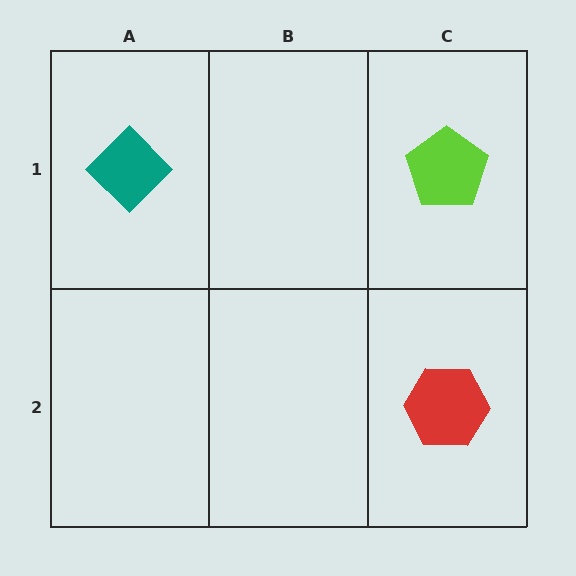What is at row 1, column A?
A teal diamond.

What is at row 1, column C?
A lime pentagon.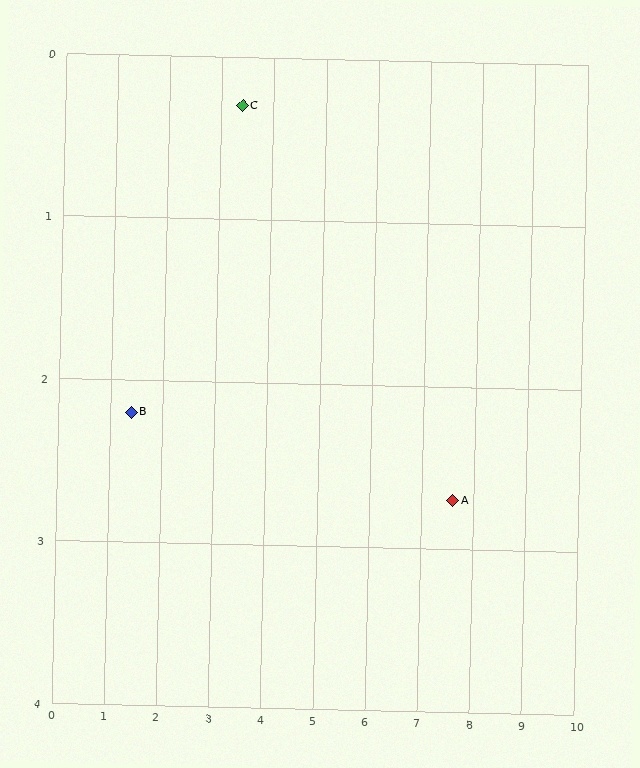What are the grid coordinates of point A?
Point A is at approximately (7.6, 2.7).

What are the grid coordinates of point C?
Point C is at approximately (3.4, 0.3).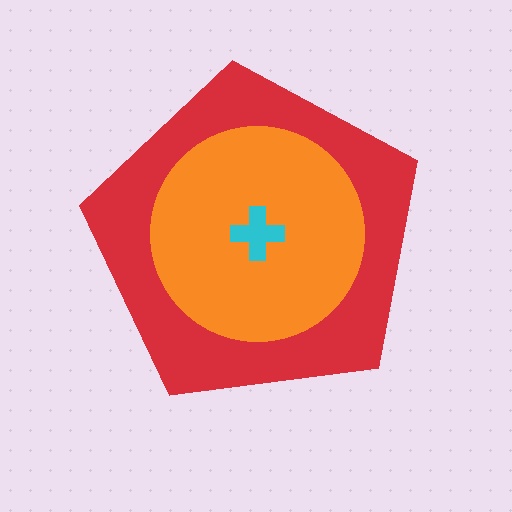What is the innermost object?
The cyan cross.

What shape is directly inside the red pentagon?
The orange circle.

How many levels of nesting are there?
3.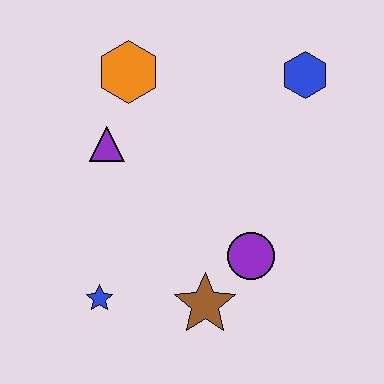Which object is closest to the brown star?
The purple circle is closest to the brown star.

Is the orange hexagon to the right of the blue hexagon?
No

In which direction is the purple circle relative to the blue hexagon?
The purple circle is below the blue hexagon.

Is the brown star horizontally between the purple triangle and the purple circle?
Yes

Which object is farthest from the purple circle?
The orange hexagon is farthest from the purple circle.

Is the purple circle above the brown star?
Yes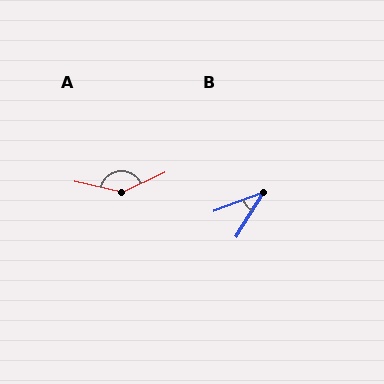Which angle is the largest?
A, at approximately 141 degrees.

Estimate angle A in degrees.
Approximately 141 degrees.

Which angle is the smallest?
B, at approximately 38 degrees.